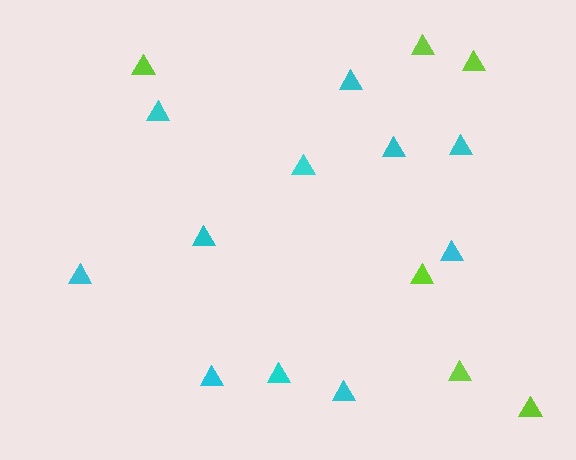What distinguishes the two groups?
There are 2 groups: one group of cyan triangles (11) and one group of lime triangles (6).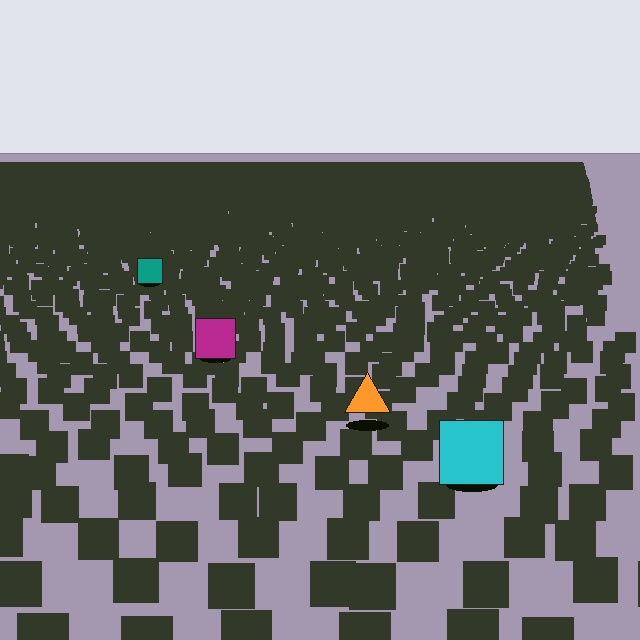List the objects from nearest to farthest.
From nearest to farthest: the cyan square, the orange triangle, the magenta square, the teal square.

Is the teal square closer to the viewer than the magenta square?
No. The magenta square is closer — you can tell from the texture gradient: the ground texture is coarser near it.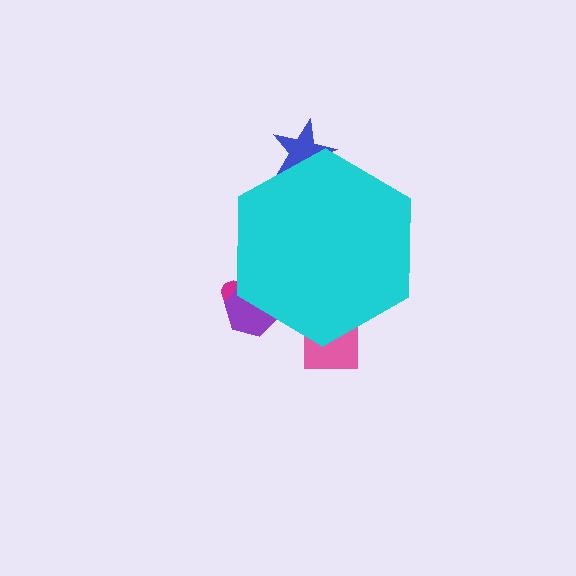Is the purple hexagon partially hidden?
Yes, the purple hexagon is partially hidden behind the cyan hexagon.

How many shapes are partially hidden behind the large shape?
4 shapes are partially hidden.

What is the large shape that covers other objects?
A cyan hexagon.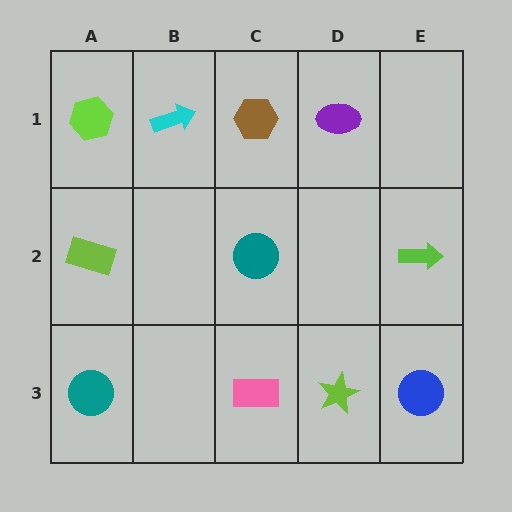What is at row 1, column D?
A purple ellipse.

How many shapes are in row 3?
4 shapes.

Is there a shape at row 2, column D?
No, that cell is empty.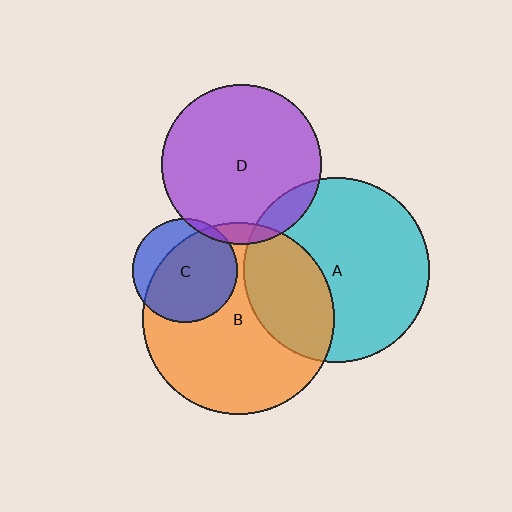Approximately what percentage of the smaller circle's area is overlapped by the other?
Approximately 75%.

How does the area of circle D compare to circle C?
Approximately 2.3 times.